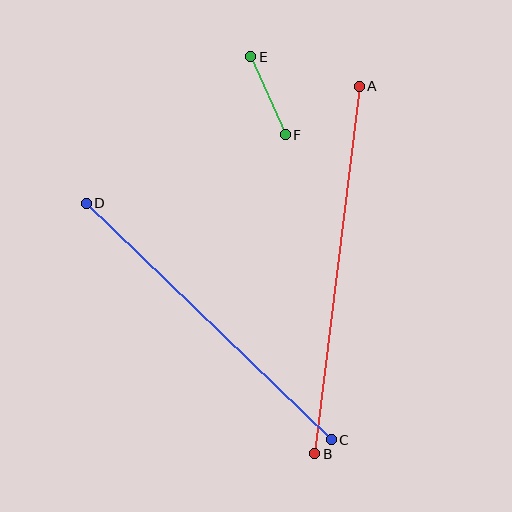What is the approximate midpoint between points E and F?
The midpoint is at approximately (268, 96) pixels.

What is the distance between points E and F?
The distance is approximately 85 pixels.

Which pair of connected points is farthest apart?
Points A and B are farthest apart.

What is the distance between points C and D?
The distance is approximately 340 pixels.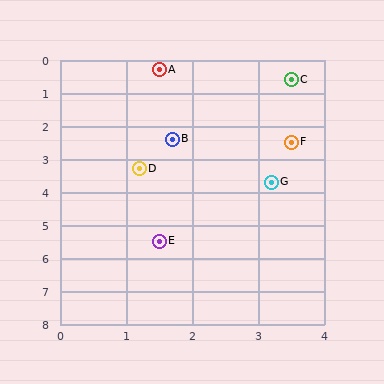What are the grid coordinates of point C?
Point C is at approximately (3.5, 0.6).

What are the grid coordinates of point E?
Point E is at approximately (1.5, 5.5).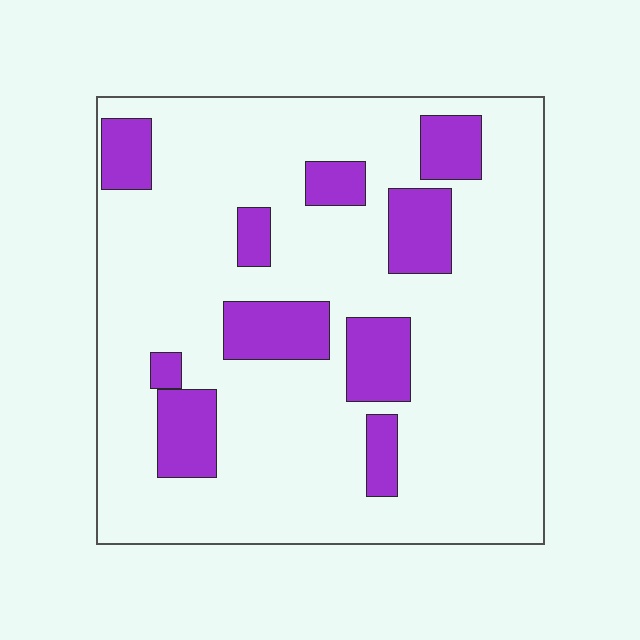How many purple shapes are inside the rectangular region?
10.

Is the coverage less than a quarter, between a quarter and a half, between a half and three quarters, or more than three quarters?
Less than a quarter.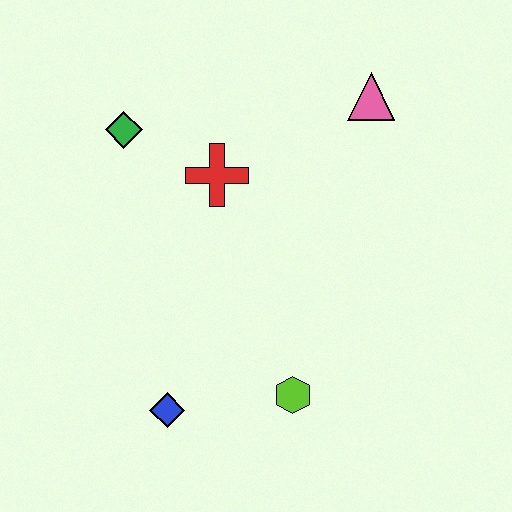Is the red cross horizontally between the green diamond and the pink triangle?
Yes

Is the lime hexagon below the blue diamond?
No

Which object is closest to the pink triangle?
The red cross is closest to the pink triangle.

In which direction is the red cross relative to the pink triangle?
The red cross is to the left of the pink triangle.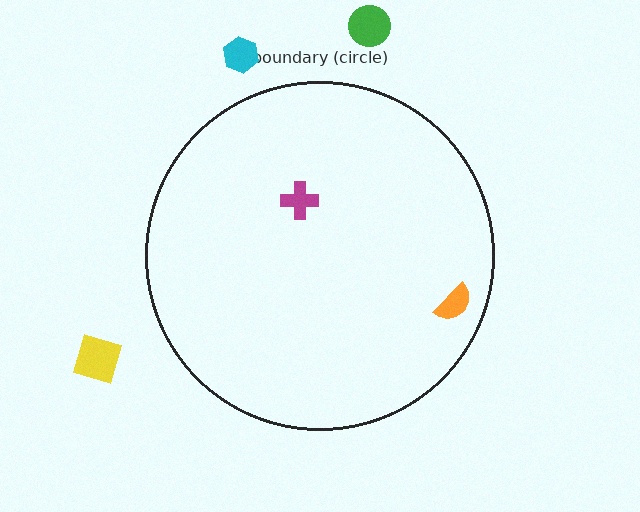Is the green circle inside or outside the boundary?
Outside.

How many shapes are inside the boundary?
2 inside, 3 outside.